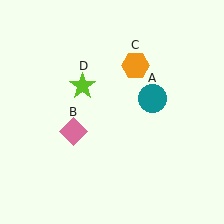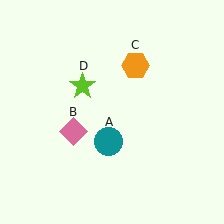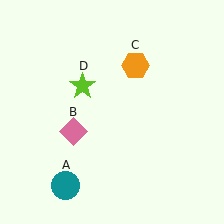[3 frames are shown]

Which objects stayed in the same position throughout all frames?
Pink diamond (object B) and orange hexagon (object C) and lime star (object D) remained stationary.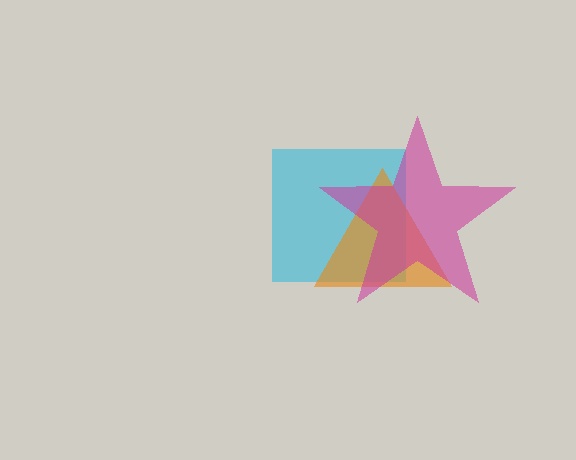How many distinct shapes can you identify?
There are 3 distinct shapes: a cyan square, an orange triangle, a magenta star.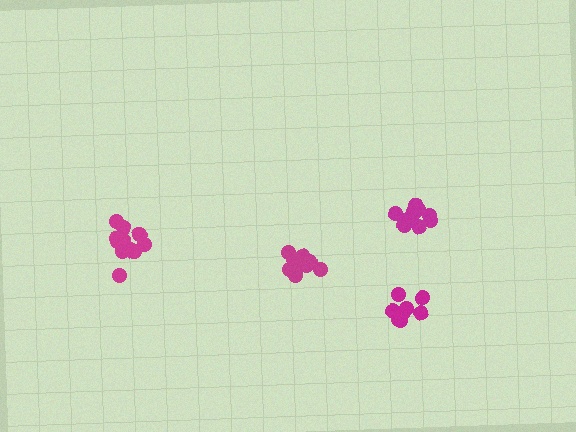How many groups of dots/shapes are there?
There are 4 groups.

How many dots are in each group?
Group 1: 13 dots, Group 2: 9 dots, Group 3: 8 dots, Group 4: 11 dots (41 total).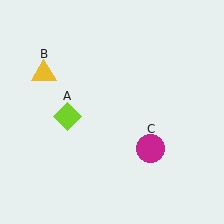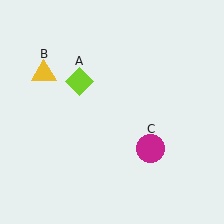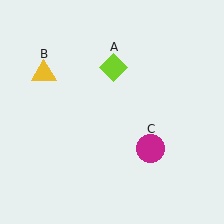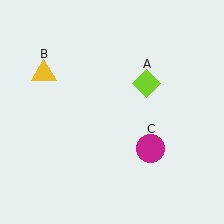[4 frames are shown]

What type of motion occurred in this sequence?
The lime diamond (object A) rotated clockwise around the center of the scene.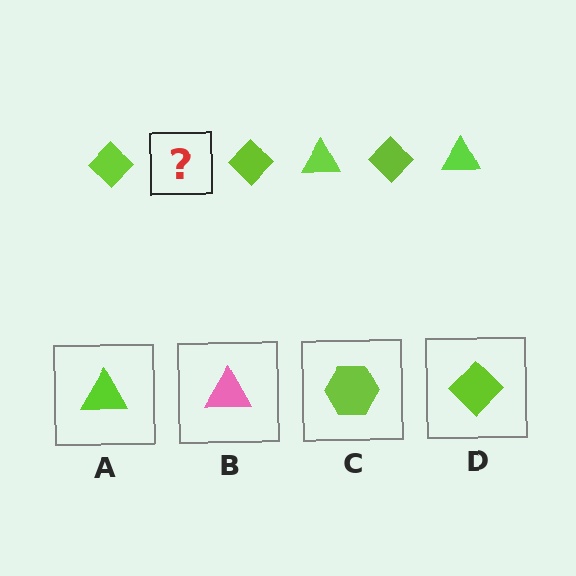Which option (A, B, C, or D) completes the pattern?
A.